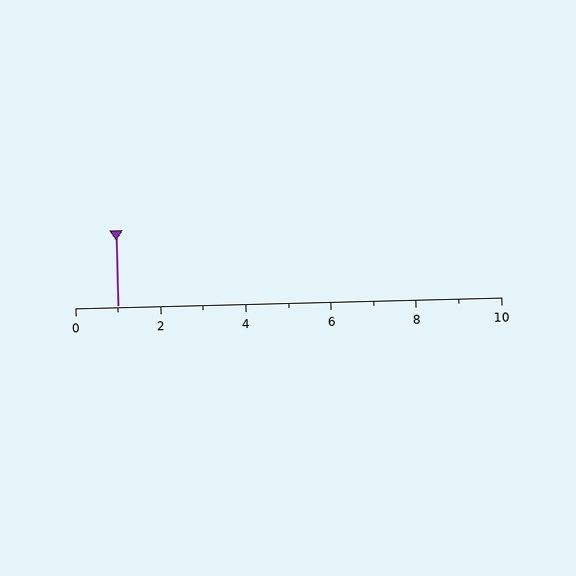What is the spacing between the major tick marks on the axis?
The major ticks are spaced 2 apart.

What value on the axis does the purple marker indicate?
The marker indicates approximately 1.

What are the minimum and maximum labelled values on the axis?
The axis runs from 0 to 10.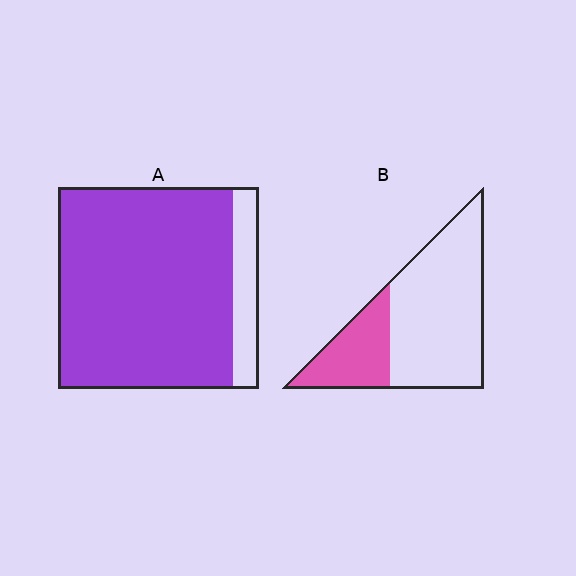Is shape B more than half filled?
No.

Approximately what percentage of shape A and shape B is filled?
A is approximately 85% and B is approximately 30%.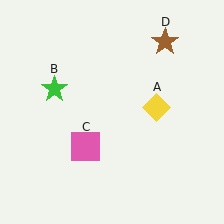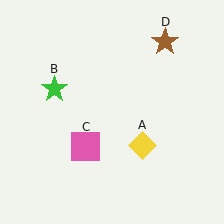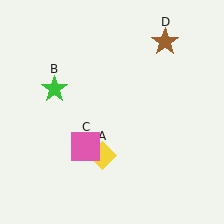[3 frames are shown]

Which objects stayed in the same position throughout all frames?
Green star (object B) and pink square (object C) and brown star (object D) remained stationary.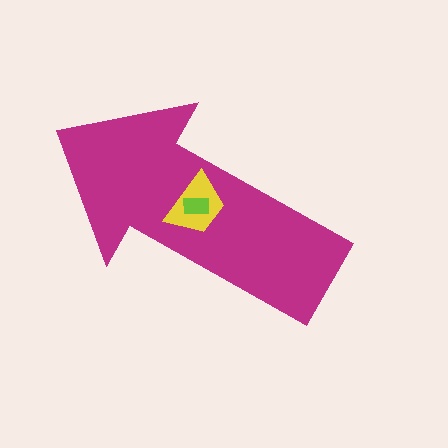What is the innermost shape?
The lime rectangle.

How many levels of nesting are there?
3.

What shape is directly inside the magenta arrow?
The yellow trapezoid.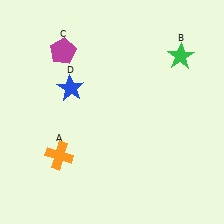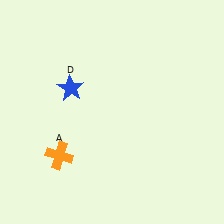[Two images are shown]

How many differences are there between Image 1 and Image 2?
There are 2 differences between the two images.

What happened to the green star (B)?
The green star (B) was removed in Image 2. It was in the top-right area of Image 1.